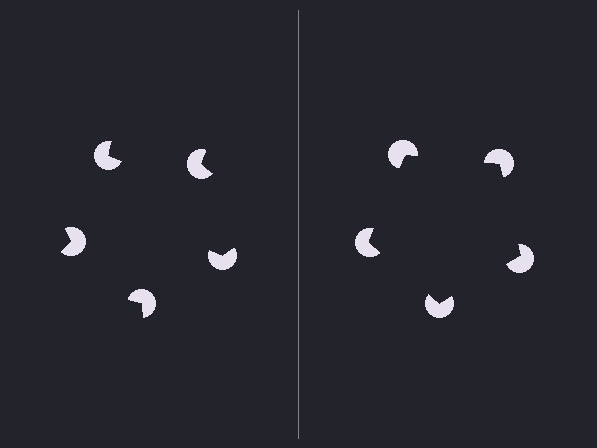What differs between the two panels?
The pac-man discs are positioned identically on both sides; only the wedge orientations differ. On the right they align to a pentagon; on the left they are misaligned.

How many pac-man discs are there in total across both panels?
10 — 5 on each side.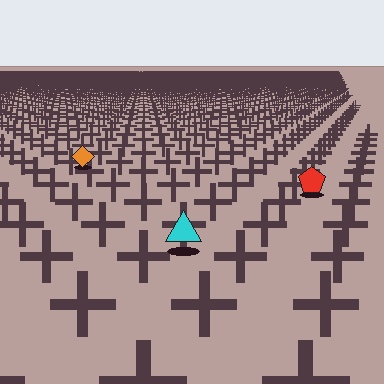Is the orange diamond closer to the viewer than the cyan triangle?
No. The cyan triangle is closer — you can tell from the texture gradient: the ground texture is coarser near it.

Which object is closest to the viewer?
The cyan triangle is closest. The texture marks near it are larger and more spread out.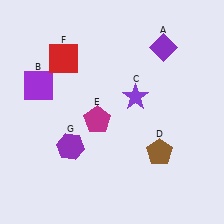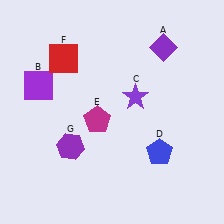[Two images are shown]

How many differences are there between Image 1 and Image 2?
There is 1 difference between the two images.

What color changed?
The pentagon (D) changed from brown in Image 1 to blue in Image 2.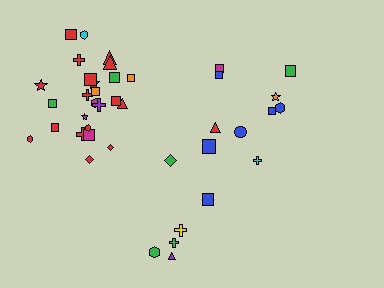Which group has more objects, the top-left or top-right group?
The top-left group.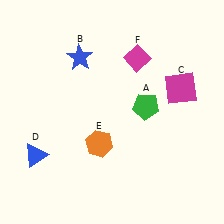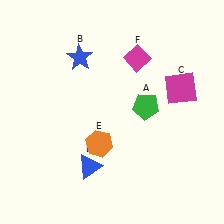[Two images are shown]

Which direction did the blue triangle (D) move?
The blue triangle (D) moved right.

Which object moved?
The blue triangle (D) moved right.